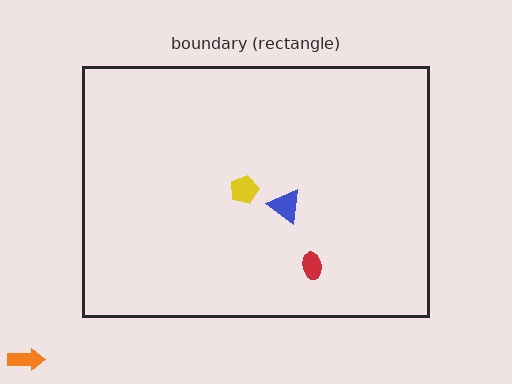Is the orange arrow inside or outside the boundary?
Outside.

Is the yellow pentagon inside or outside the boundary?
Inside.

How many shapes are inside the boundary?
3 inside, 1 outside.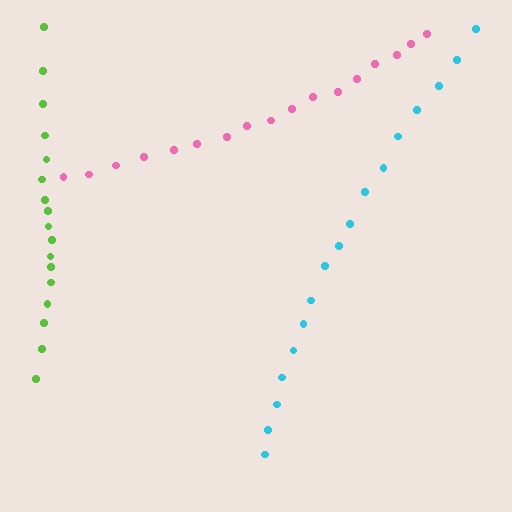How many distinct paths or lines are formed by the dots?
There are 3 distinct paths.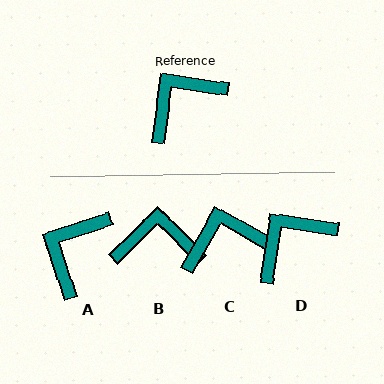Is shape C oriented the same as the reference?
No, it is off by about 22 degrees.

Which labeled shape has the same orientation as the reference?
D.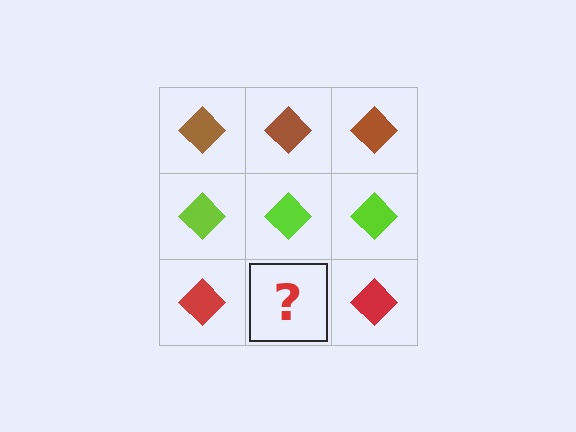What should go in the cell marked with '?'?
The missing cell should contain a red diamond.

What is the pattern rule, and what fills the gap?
The rule is that each row has a consistent color. The gap should be filled with a red diamond.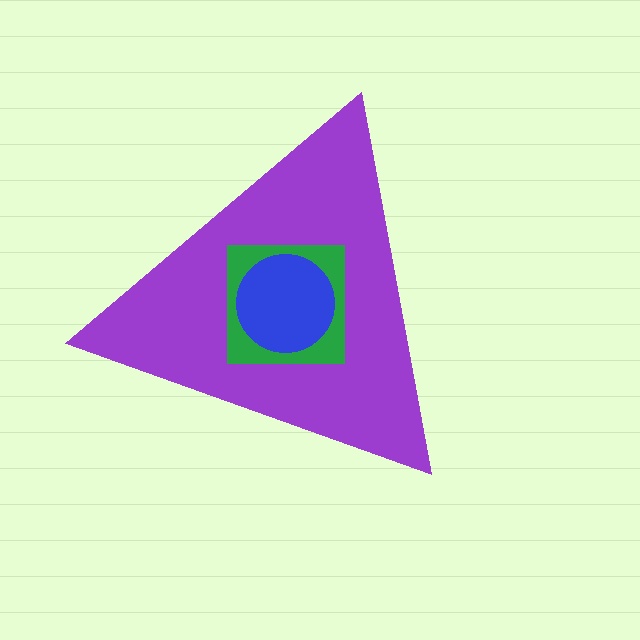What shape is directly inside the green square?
The blue circle.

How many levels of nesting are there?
3.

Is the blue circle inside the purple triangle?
Yes.